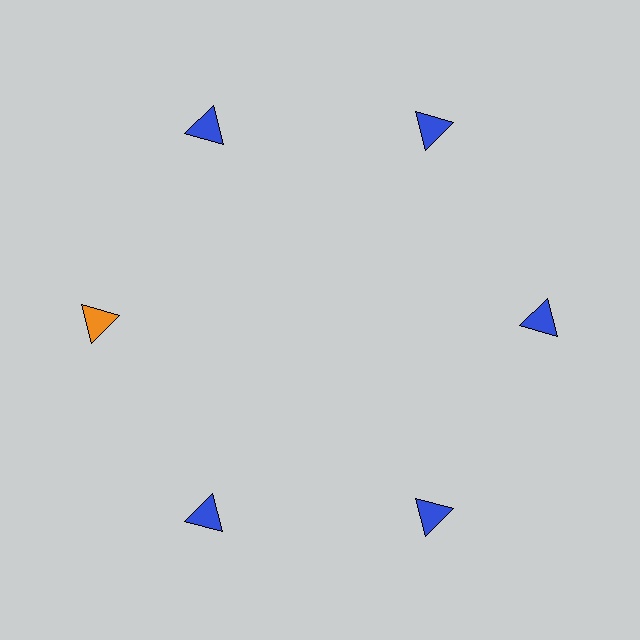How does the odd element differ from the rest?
It has a different color: orange instead of blue.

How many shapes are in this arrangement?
There are 6 shapes arranged in a ring pattern.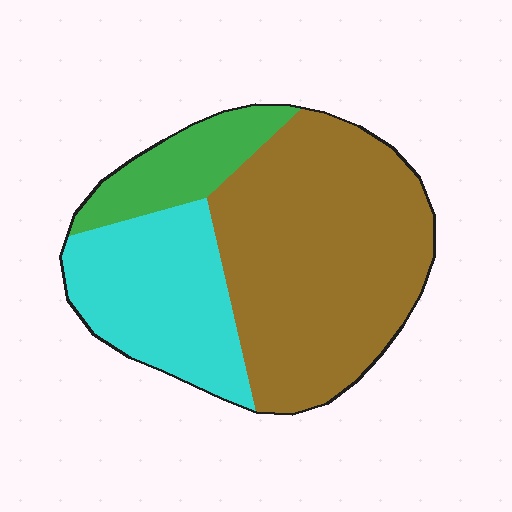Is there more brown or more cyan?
Brown.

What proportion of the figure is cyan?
Cyan covers around 30% of the figure.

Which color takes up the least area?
Green, at roughly 15%.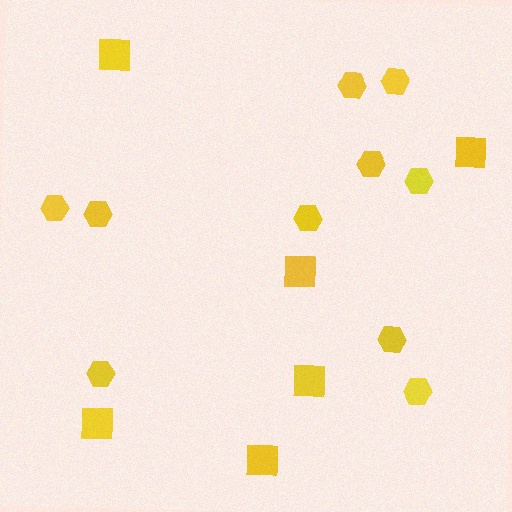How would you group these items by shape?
There are 2 groups: one group of hexagons (10) and one group of squares (6).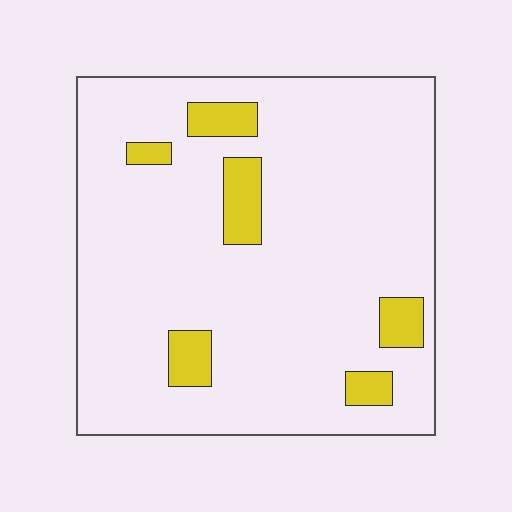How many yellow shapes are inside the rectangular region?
6.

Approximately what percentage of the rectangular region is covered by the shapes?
Approximately 10%.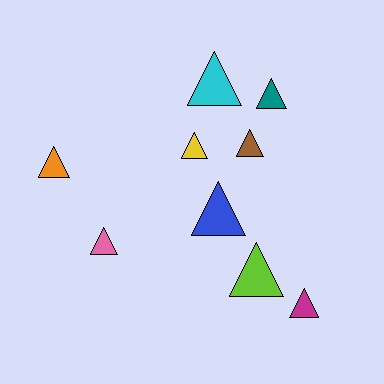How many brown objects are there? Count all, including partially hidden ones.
There is 1 brown object.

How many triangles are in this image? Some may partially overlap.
There are 9 triangles.